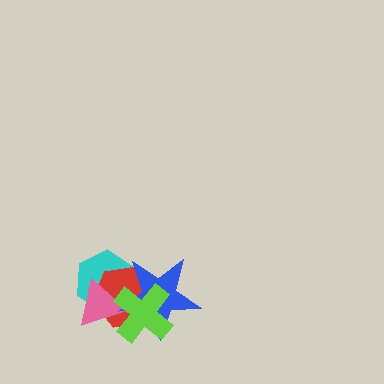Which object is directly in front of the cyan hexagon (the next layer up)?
The red hexagon is directly in front of the cyan hexagon.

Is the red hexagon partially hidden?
Yes, it is partially covered by another shape.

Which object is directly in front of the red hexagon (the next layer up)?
The pink triangle is directly in front of the red hexagon.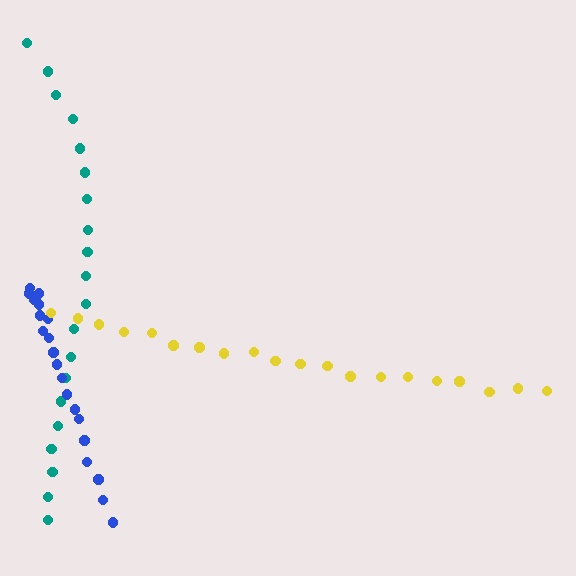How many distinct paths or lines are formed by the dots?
There are 3 distinct paths.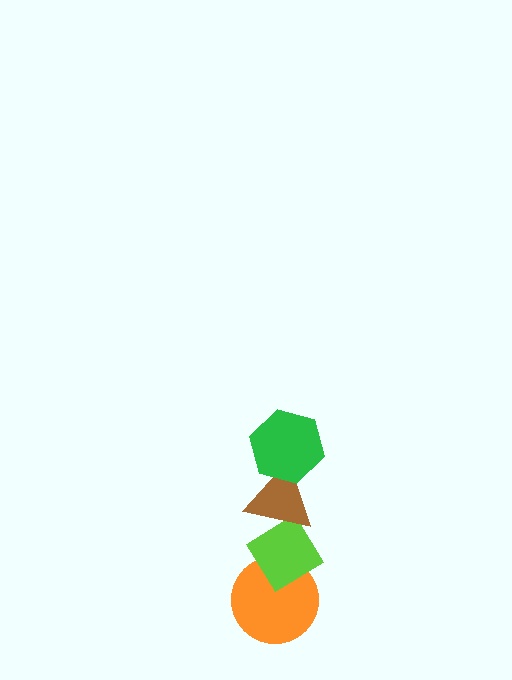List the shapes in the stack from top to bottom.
From top to bottom: the green hexagon, the brown triangle, the lime diamond, the orange circle.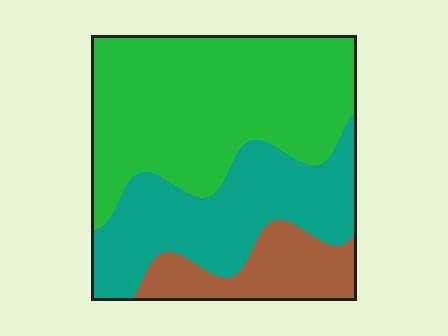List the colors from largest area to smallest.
From largest to smallest: green, teal, brown.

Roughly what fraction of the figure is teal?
Teal takes up between a sixth and a third of the figure.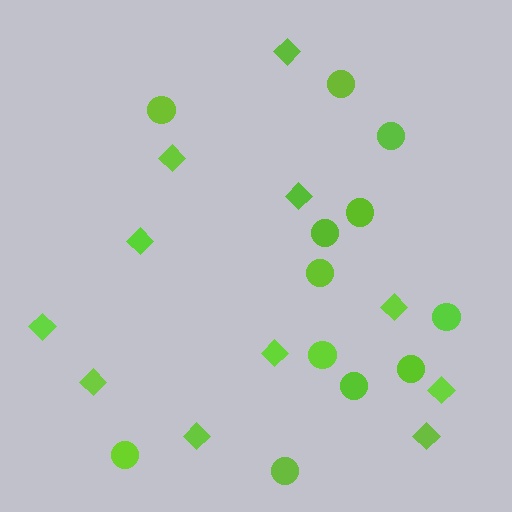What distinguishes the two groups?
There are 2 groups: one group of circles (12) and one group of diamonds (11).